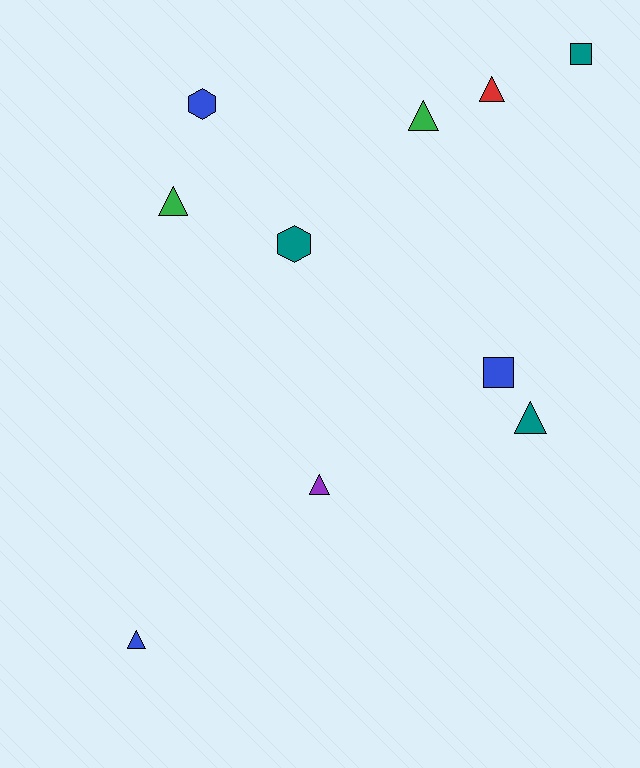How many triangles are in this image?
There are 6 triangles.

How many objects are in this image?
There are 10 objects.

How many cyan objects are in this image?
There are no cyan objects.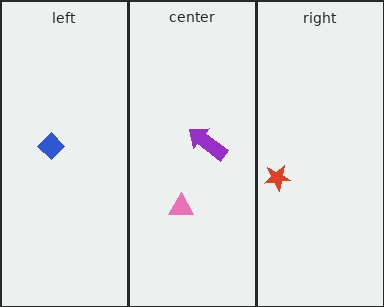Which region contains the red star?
The right region.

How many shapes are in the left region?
1.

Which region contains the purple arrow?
The center region.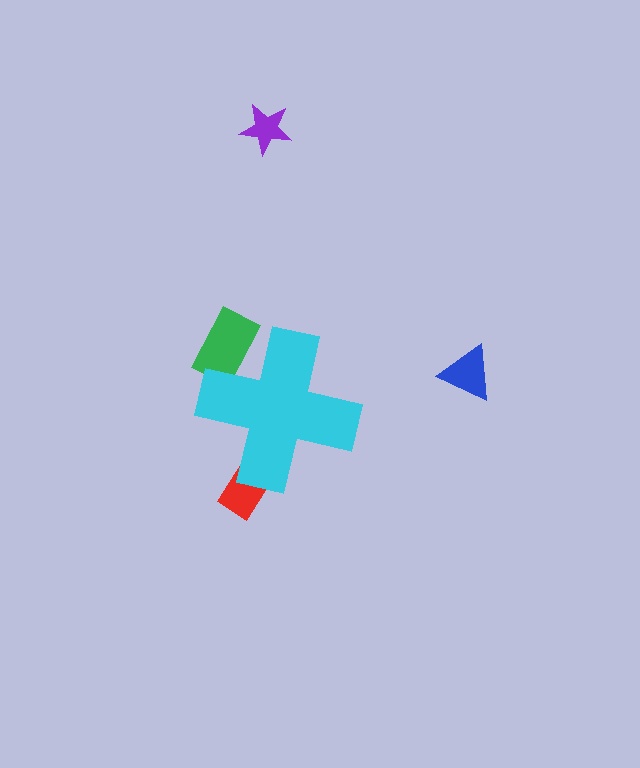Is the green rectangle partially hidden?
Yes, the green rectangle is partially hidden behind the cyan cross.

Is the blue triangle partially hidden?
No, the blue triangle is fully visible.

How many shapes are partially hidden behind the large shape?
2 shapes are partially hidden.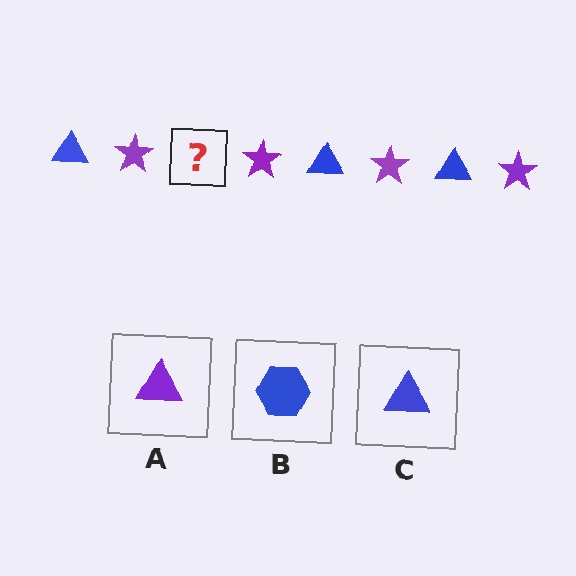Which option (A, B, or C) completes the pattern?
C.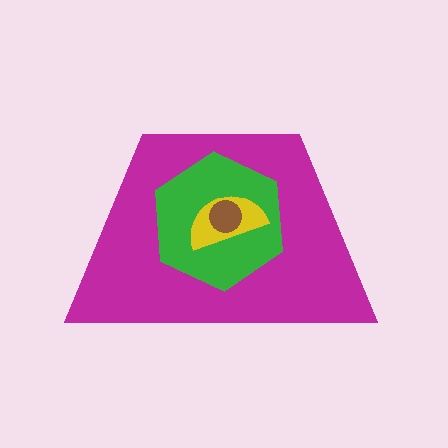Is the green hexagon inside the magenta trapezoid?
Yes.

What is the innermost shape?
The brown circle.